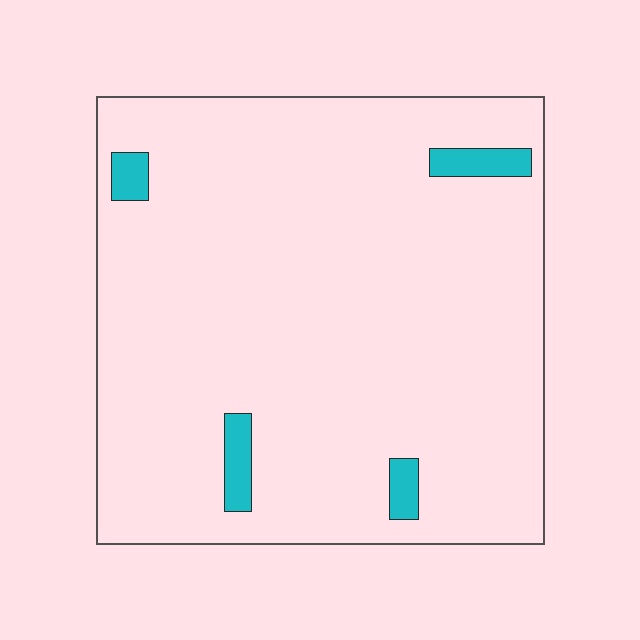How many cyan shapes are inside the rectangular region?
4.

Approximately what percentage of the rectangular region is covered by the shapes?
Approximately 5%.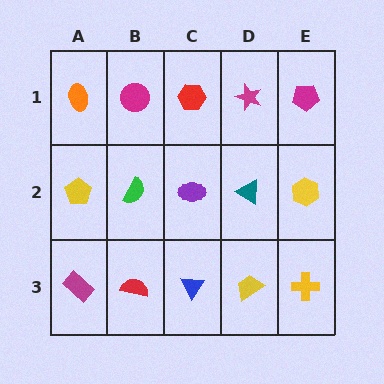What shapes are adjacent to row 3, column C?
A purple ellipse (row 2, column C), a red semicircle (row 3, column B), a yellow trapezoid (row 3, column D).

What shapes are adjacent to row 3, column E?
A yellow hexagon (row 2, column E), a yellow trapezoid (row 3, column D).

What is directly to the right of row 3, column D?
A yellow cross.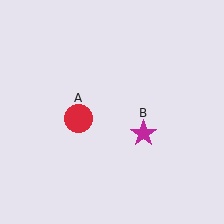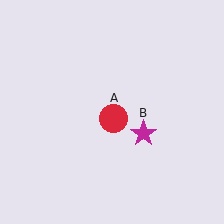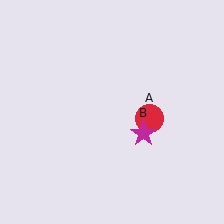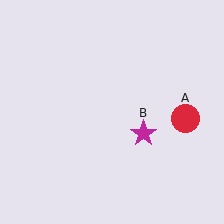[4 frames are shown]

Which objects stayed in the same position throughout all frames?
Magenta star (object B) remained stationary.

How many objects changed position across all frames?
1 object changed position: red circle (object A).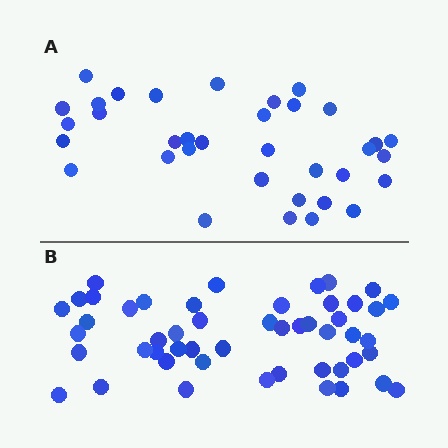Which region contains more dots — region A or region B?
Region B (the bottom region) has more dots.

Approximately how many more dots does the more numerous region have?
Region B has approximately 15 more dots than region A.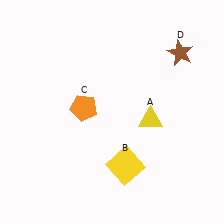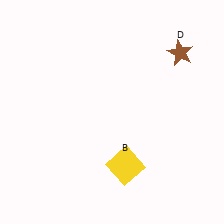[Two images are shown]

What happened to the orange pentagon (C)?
The orange pentagon (C) was removed in Image 2. It was in the top-left area of Image 1.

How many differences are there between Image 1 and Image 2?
There are 2 differences between the two images.